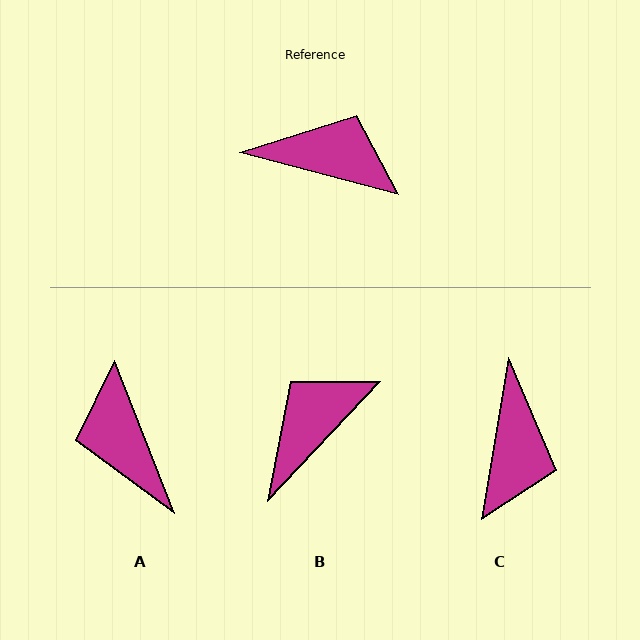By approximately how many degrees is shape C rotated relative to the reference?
Approximately 85 degrees clockwise.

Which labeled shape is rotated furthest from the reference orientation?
A, about 126 degrees away.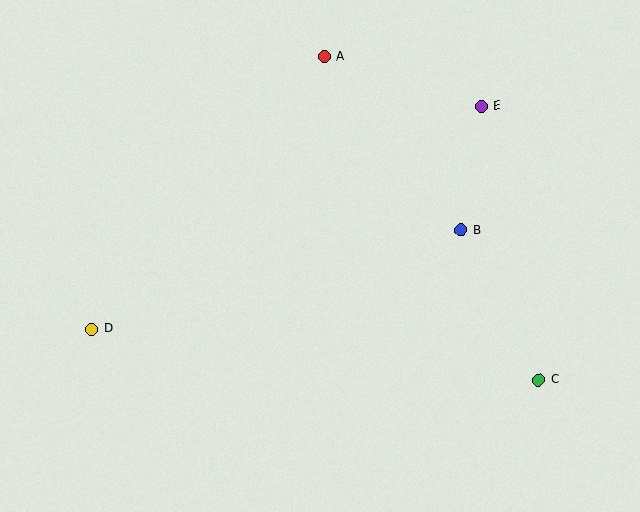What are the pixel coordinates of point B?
Point B is at (461, 230).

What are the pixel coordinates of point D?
Point D is at (92, 329).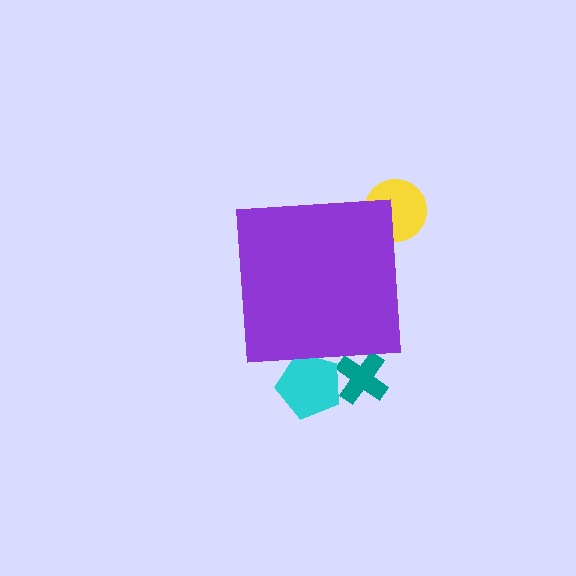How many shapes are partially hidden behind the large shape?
3 shapes are partially hidden.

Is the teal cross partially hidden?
Yes, the teal cross is partially hidden behind the purple square.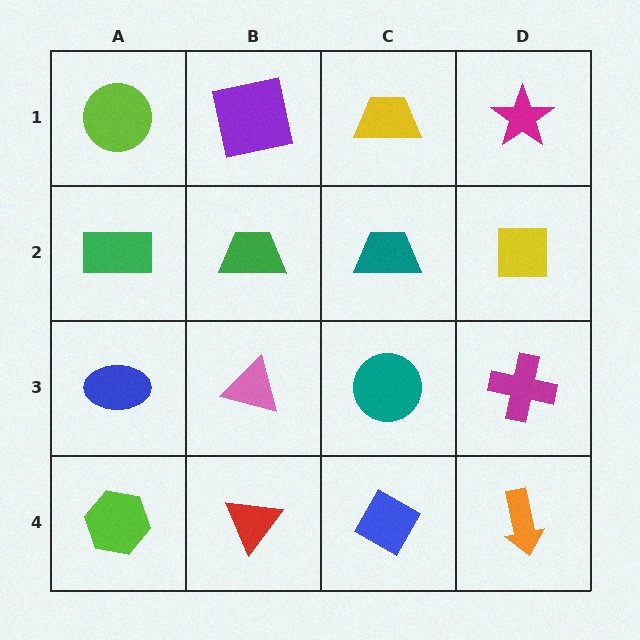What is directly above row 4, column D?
A magenta cross.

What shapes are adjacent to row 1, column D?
A yellow square (row 2, column D), a yellow trapezoid (row 1, column C).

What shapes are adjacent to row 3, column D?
A yellow square (row 2, column D), an orange arrow (row 4, column D), a teal circle (row 3, column C).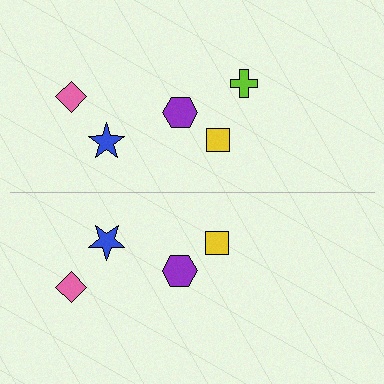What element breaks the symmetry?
A lime cross is missing from the bottom side.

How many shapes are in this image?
There are 9 shapes in this image.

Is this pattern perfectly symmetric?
No, the pattern is not perfectly symmetric. A lime cross is missing from the bottom side.